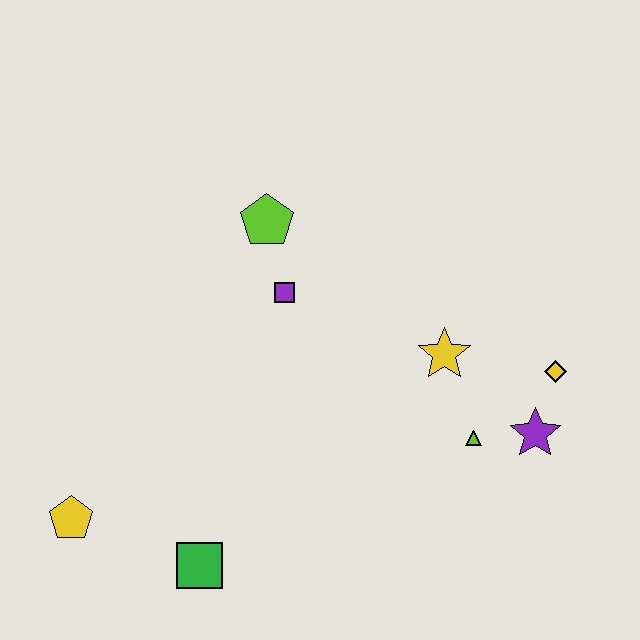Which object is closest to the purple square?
The lime pentagon is closest to the purple square.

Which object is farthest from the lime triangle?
The yellow pentagon is farthest from the lime triangle.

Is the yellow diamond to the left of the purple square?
No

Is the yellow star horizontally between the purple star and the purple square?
Yes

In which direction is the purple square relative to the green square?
The purple square is above the green square.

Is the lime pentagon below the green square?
No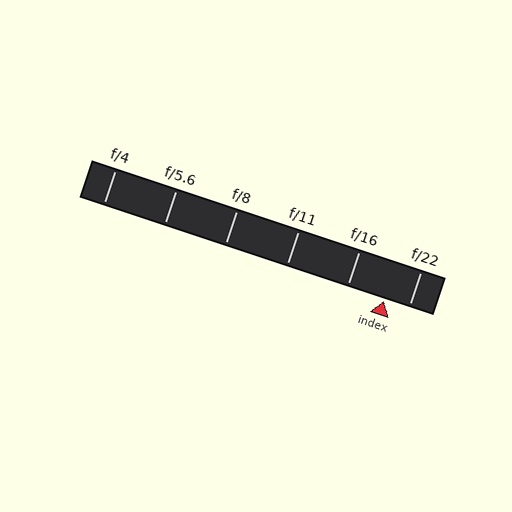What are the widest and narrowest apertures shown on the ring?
The widest aperture shown is f/4 and the narrowest is f/22.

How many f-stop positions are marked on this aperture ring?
There are 6 f-stop positions marked.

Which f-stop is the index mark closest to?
The index mark is closest to f/22.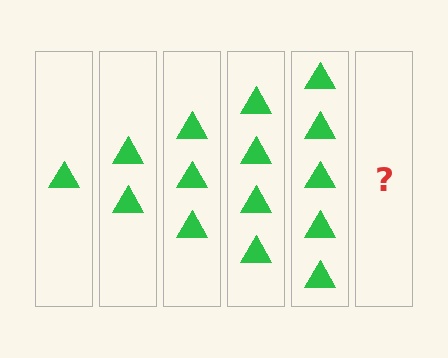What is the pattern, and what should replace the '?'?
The pattern is that each step adds one more triangle. The '?' should be 6 triangles.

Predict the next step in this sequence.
The next step is 6 triangles.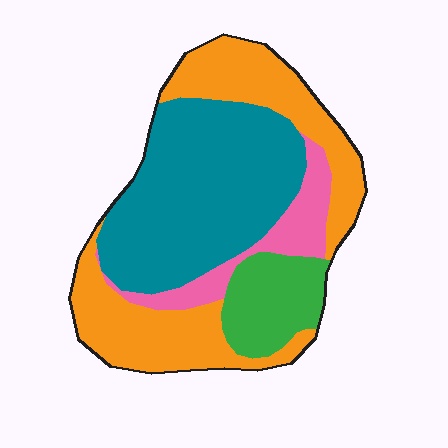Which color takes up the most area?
Teal, at roughly 40%.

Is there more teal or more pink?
Teal.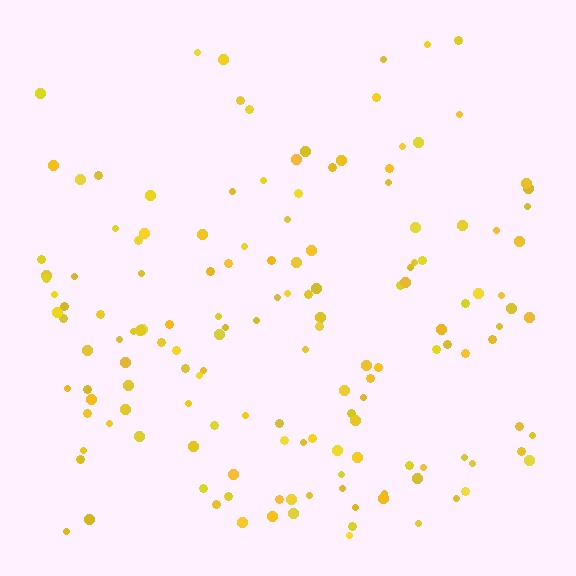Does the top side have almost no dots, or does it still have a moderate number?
Still a moderate number, just noticeably fewer than the bottom.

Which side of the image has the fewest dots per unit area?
The top.